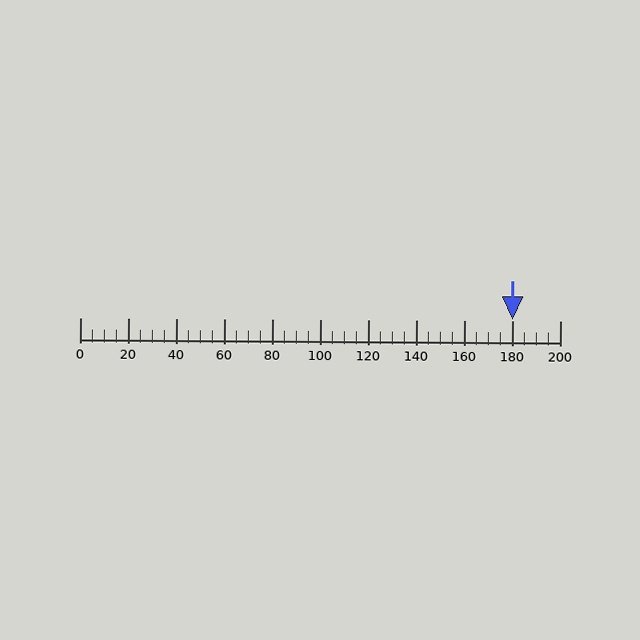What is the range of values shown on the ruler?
The ruler shows values from 0 to 200.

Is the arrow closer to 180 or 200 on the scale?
The arrow is closer to 180.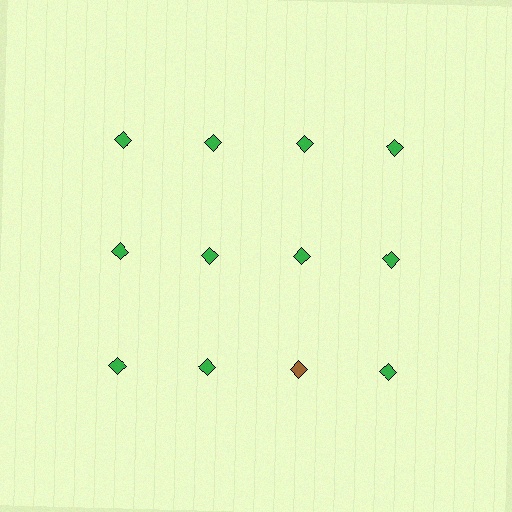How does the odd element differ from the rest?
It has a different color: brown instead of green.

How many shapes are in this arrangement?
There are 12 shapes arranged in a grid pattern.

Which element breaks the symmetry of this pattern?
The brown diamond in the third row, center column breaks the symmetry. All other shapes are green diamonds.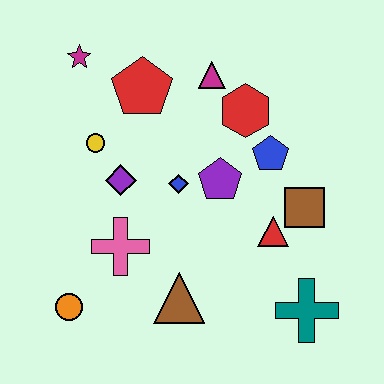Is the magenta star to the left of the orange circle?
No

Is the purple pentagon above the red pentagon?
No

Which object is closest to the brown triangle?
The pink cross is closest to the brown triangle.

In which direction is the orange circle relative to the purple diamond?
The orange circle is below the purple diamond.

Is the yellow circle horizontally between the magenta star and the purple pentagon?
Yes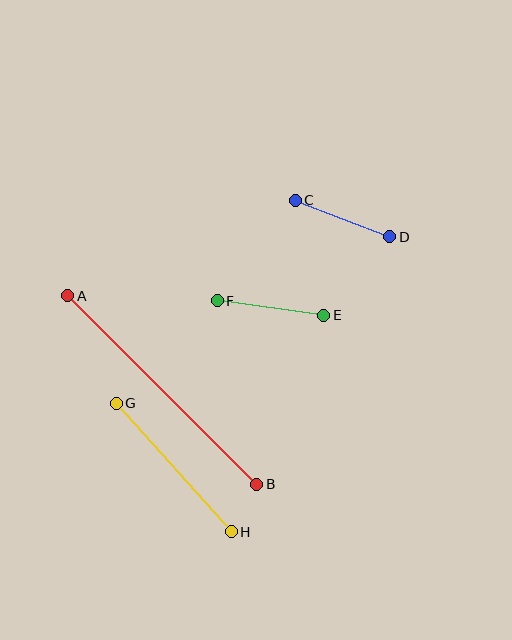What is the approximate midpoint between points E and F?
The midpoint is at approximately (271, 308) pixels.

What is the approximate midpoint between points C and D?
The midpoint is at approximately (342, 218) pixels.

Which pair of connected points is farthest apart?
Points A and B are farthest apart.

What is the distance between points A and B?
The distance is approximately 267 pixels.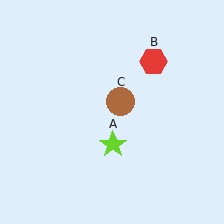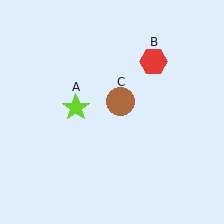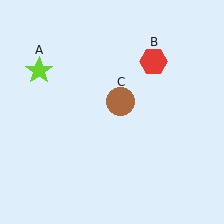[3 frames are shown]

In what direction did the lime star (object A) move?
The lime star (object A) moved up and to the left.